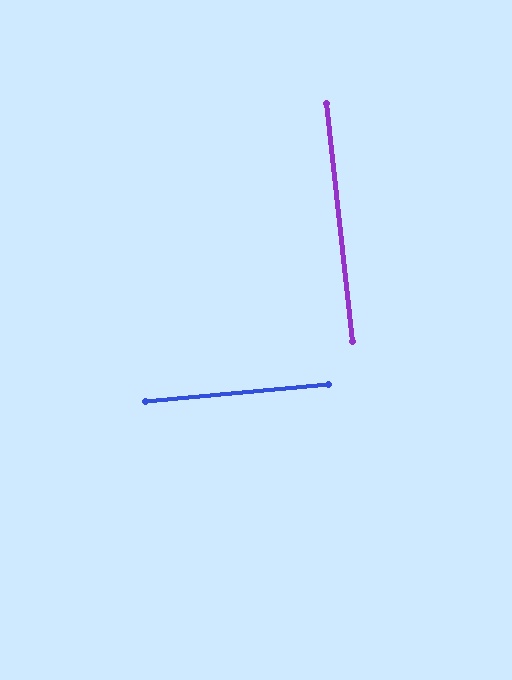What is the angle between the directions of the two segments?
Approximately 89 degrees.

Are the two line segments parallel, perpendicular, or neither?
Perpendicular — they meet at approximately 89°.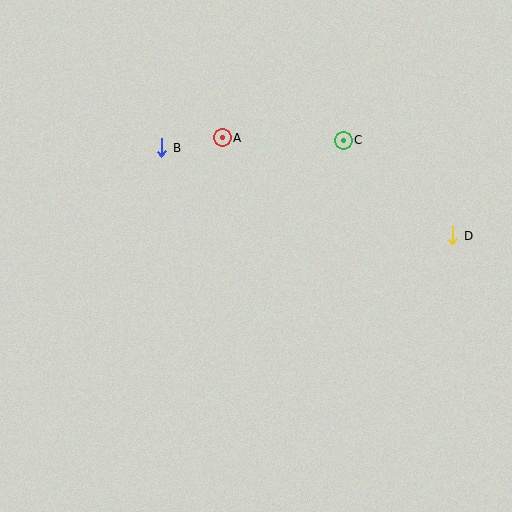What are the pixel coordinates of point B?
Point B is at (162, 148).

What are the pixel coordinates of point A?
Point A is at (222, 138).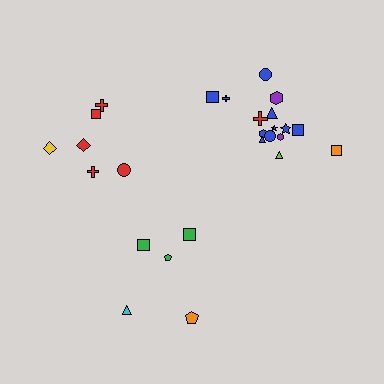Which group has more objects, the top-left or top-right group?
The top-right group.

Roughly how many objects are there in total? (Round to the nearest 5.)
Roughly 25 objects in total.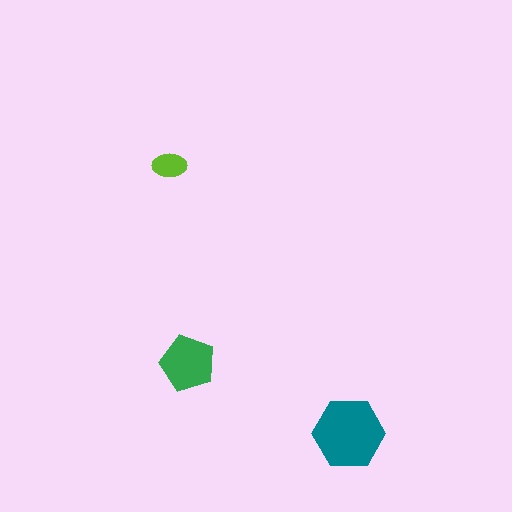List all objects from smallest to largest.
The lime ellipse, the green pentagon, the teal hexagon.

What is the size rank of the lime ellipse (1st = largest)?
3rd.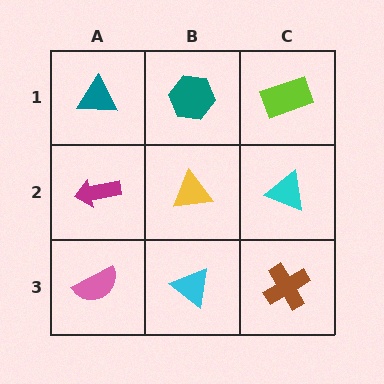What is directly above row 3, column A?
A magenta arrow.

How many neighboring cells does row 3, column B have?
3.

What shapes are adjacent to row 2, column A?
A teal triangle (row 1, column A), a pink semicircle (row 3, column A), a yellow triangle (row 2, column B).